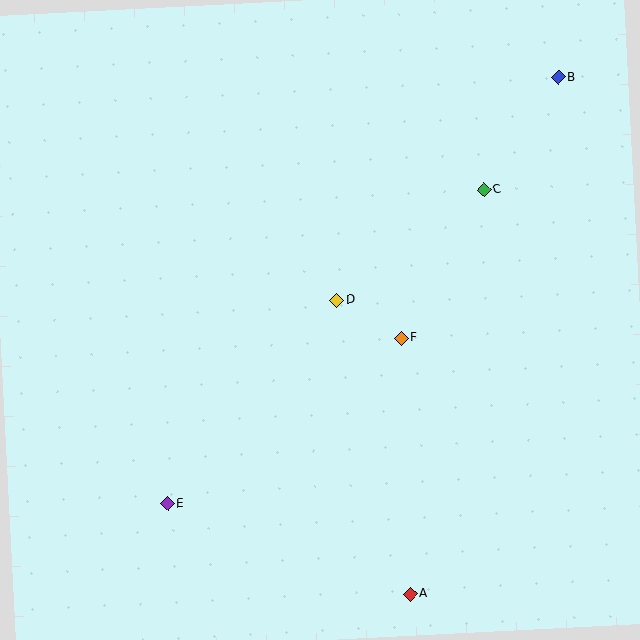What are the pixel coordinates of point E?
Point E is at (167, 504).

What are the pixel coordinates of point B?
Point B is at (558, 77).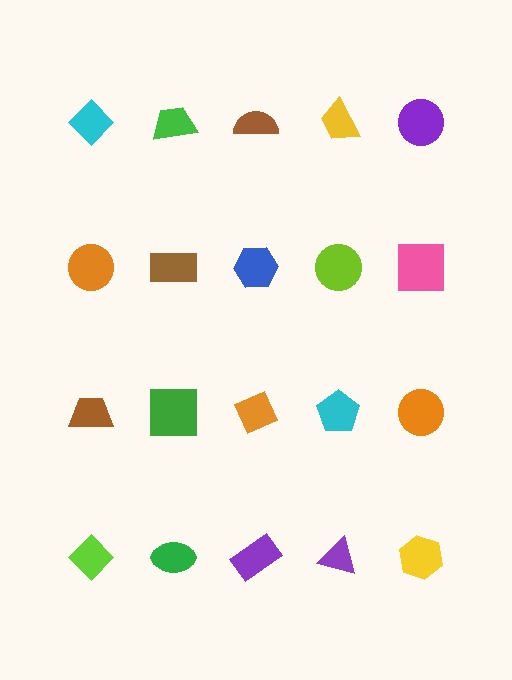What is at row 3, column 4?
A cyan pentagon.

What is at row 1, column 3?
A brown semicircle.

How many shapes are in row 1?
5 shapes.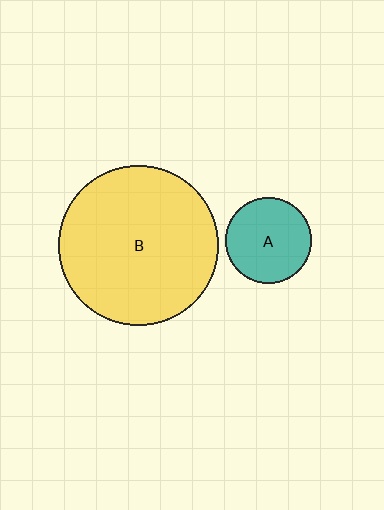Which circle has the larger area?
Circle B (yellow).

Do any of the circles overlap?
No, none of the circles overlap.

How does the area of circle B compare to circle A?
Approximately 3.4 times.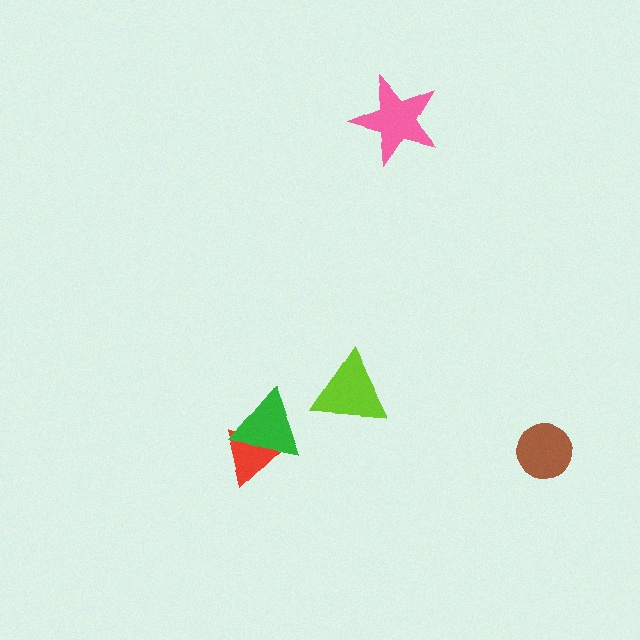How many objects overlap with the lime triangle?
0 objects overlap with the lime triangle.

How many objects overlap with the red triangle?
1 object overlaps with the red triangle.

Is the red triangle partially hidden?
Yes, it is partially covered by another shape.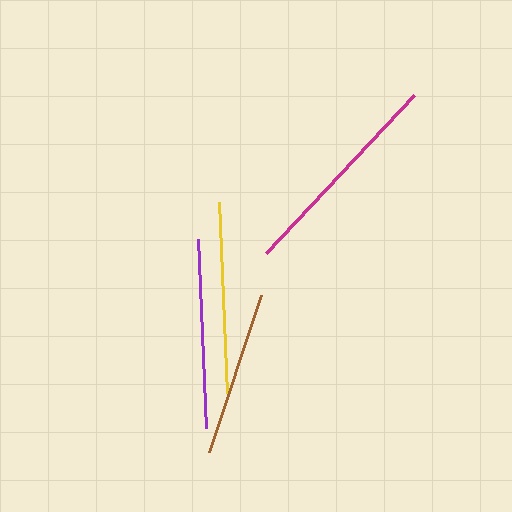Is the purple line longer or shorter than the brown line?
The purple line is longer than the brown line.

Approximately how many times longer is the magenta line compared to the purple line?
The magenta line is approximately 1.1 times the length of the purple line.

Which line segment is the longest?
The magenta line is the longest at approximately 216 pixels.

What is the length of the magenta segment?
The magenta segment is approximately 216 pixels long.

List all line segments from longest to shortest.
From longest to shortest: magenta, yellow, purple, brown.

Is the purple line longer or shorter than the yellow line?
The yellow line is longer than the purple line.